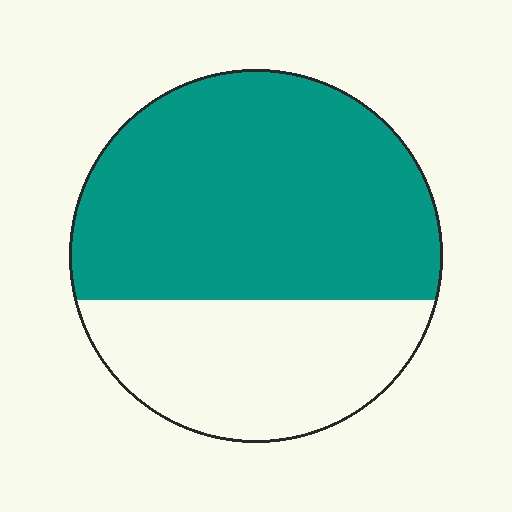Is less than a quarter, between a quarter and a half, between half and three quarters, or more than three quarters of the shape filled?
Between half and three quarters.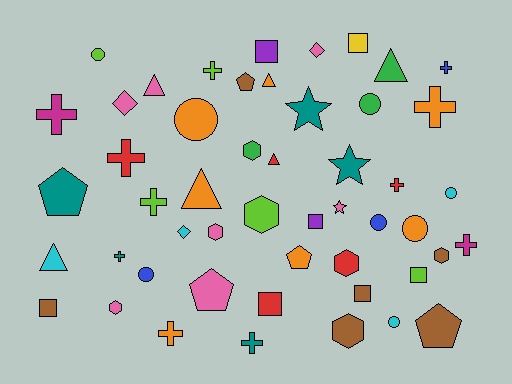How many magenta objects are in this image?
There are 2 magenta objects.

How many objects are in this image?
There are 50 objects.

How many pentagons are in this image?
There are 5 pentagons.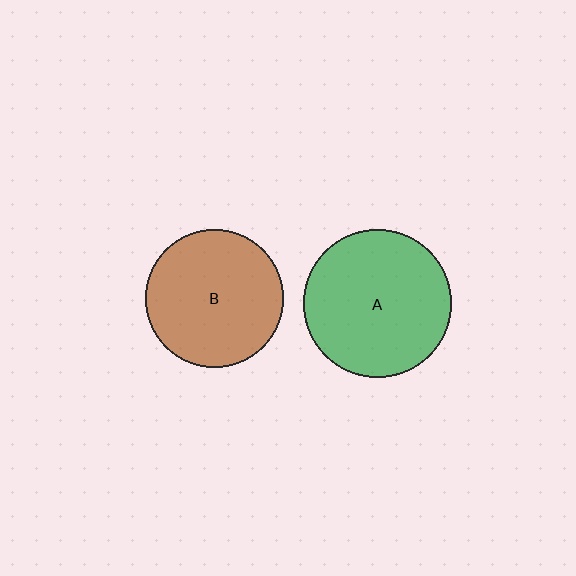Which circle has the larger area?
Circle A (green).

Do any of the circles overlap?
No, none of the circles overlap.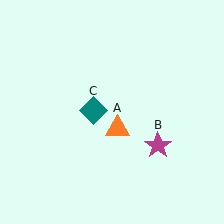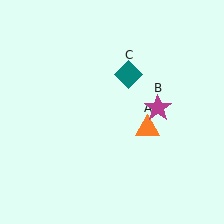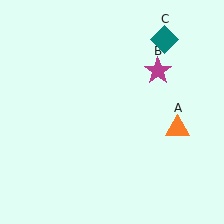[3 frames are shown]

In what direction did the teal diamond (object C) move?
The teal diamond (object C) moved up and to the right.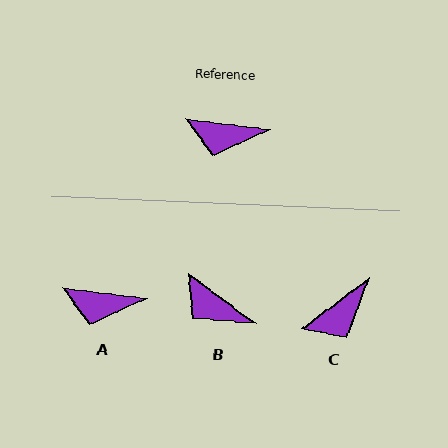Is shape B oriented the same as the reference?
No, it is off by about 30 degrees.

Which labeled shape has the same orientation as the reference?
A.